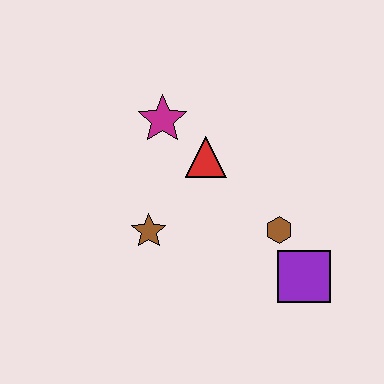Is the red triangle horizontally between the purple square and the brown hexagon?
No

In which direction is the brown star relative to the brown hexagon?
The brown star is to the left of the brown hexagon.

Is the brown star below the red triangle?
Yes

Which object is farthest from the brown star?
The purple square is farthest from the brown star.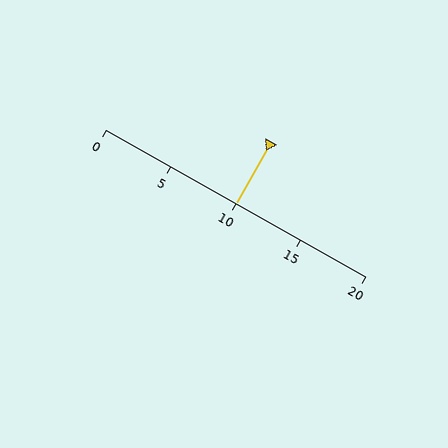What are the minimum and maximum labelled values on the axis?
The axis runs from 0 to 20.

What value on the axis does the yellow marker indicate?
The marker indicates approximately 10.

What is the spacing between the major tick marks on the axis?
The major ticks are spaced 5 apart.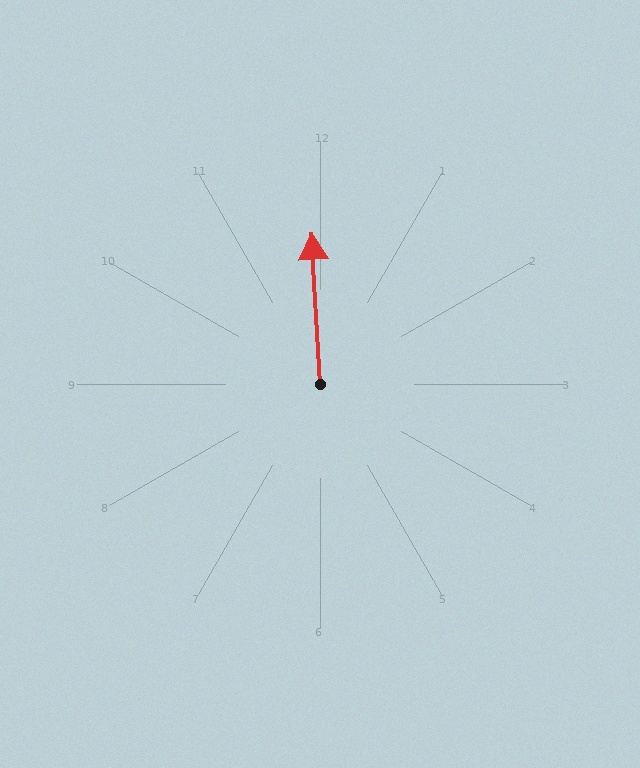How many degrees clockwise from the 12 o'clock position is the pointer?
Approximately 357 degrees.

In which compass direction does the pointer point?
North.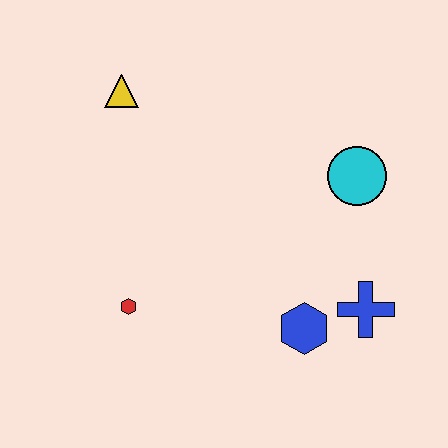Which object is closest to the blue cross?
The blue hexagon is closest to the blue cross.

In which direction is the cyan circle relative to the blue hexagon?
The cyan circle is above the blue hexagon.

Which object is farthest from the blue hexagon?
The yellow triangle is farthest from the blue hexagon.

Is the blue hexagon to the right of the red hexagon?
Yes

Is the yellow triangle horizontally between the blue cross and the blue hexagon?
No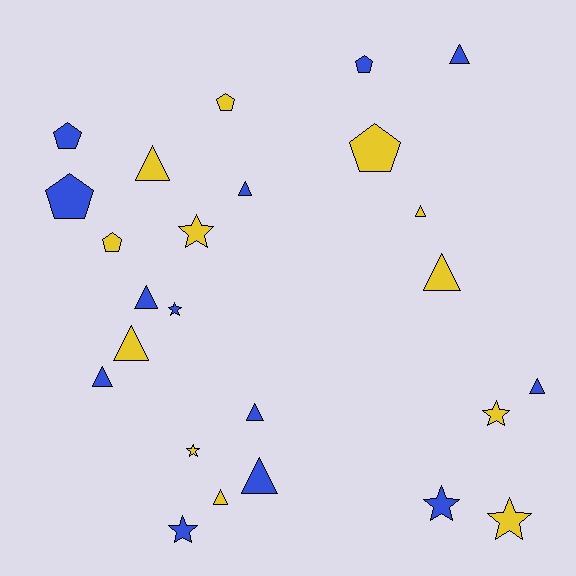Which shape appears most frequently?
Triangle, with 12 objects.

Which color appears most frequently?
Blue, with 13 objects.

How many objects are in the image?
There are 25 objects.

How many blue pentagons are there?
There are 3 blue pentagons.